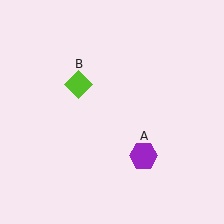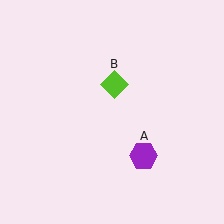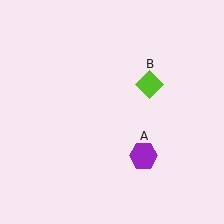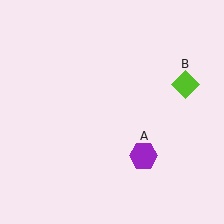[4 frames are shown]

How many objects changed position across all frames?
1 object changed position: lime diamond (object B).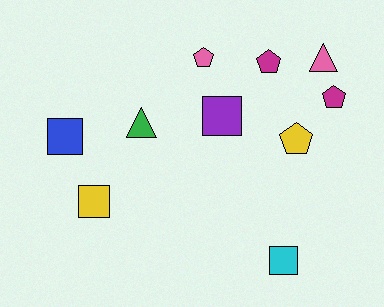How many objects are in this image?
There are 10 objects.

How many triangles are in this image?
There are 2 triangles.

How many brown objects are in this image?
There are no brown objects.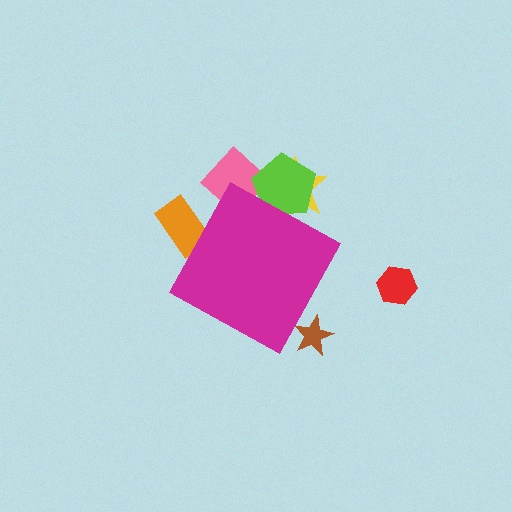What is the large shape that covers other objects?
A magenta diamond.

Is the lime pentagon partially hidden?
Yes, the lime pentagon is partially hidden behind the magenta diamond.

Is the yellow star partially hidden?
Yes, the yellow star is partially hidden behind the magenta diamond.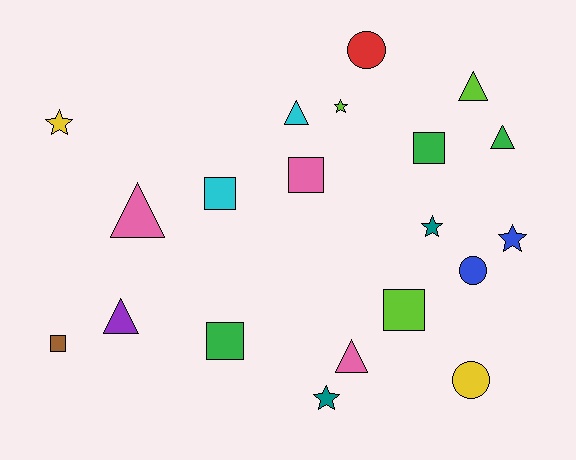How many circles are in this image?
There are 3 circles.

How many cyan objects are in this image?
There are 2 cyan objects.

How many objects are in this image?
There are 20 objects.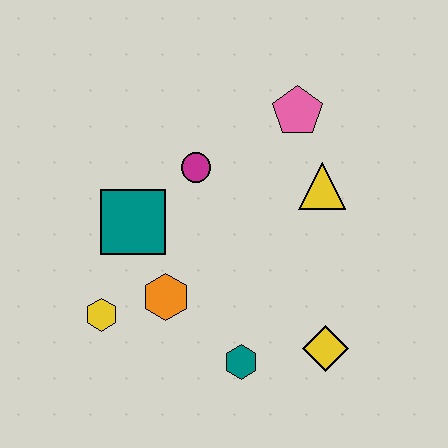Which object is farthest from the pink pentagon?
The yellow hexagon is farthest from the pink pentagon.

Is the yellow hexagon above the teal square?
No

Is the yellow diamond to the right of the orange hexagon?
Yes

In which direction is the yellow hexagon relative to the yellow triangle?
The yellow hexagon is to the left of the yellow triangle.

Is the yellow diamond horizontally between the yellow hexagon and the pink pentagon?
No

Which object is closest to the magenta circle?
The teal square is closest to the magenta circle.